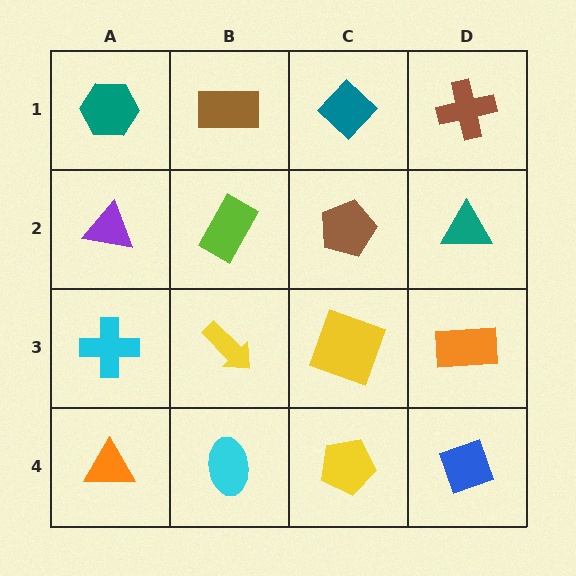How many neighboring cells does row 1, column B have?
3.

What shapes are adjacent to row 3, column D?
A teal triangle (row 2, column D), a blue diamond (row 4, column D), a yellow square (row 3, column C).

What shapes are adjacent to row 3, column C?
A brown pentagon (row 2, column C), a yellow pentagon (row 4, column C), a yellow arrow (row 3, column B), an orange rectangle (row 3, column D).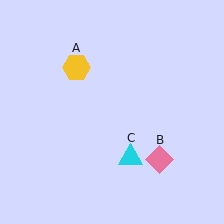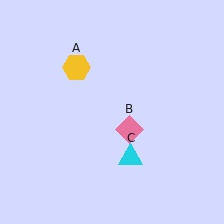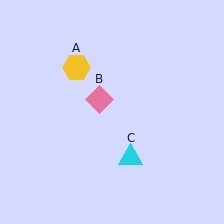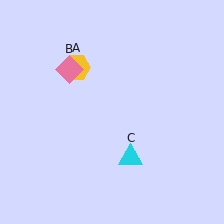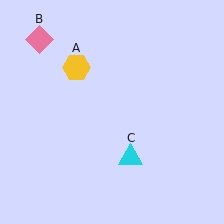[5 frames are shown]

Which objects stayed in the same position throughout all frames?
Yellow hexagon (object A) and cyan triangle (object C) remained stationary.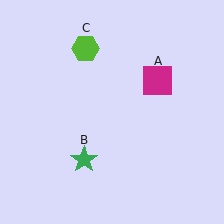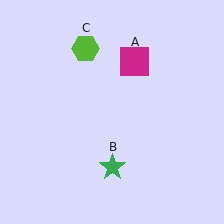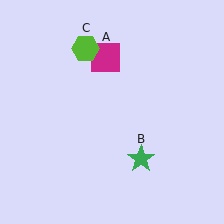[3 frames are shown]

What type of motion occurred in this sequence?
The magenta square (object A), green star (object B) rotated counterclockwise around the center of the scene.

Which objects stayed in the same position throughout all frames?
Lime hexagon (object C) remained stationary.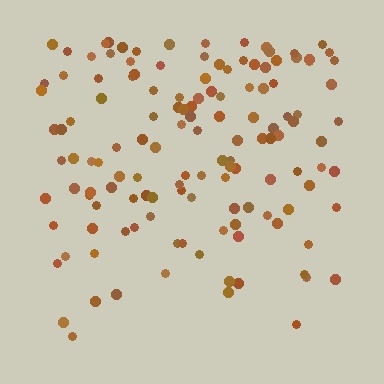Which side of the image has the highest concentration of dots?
The top.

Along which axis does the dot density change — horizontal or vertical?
Vertical.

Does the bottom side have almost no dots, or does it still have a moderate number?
Still a moderate number, just noticeably fewer than the top.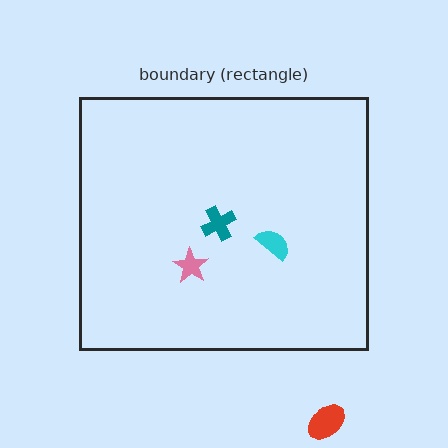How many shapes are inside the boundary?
3 inside, 1 outside.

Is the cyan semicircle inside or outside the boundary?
Inside.